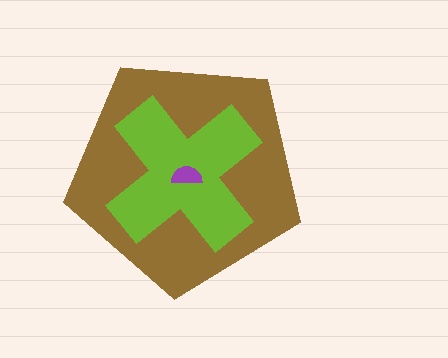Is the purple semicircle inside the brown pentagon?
Yes.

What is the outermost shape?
The brown pentagon.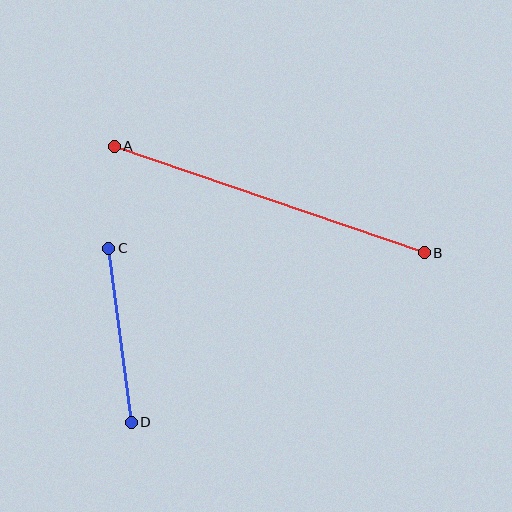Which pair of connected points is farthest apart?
Points A and B are farthest apart.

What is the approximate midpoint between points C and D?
The midpoint is at approximately (120, 335) pixels.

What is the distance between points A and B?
The distance is approximately 328 pixels.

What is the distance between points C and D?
The distance is approximately 175 pixels.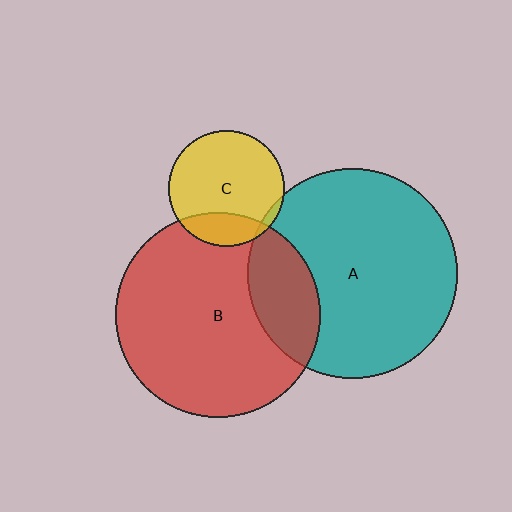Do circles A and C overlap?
Yes.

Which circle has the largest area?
Circle A (teal).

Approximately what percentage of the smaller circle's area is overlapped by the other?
Approximately 5%.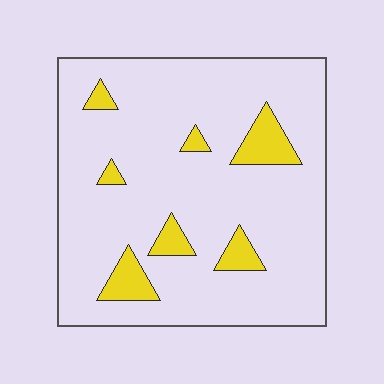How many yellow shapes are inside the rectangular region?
7.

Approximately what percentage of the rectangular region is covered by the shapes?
Approximately 10%.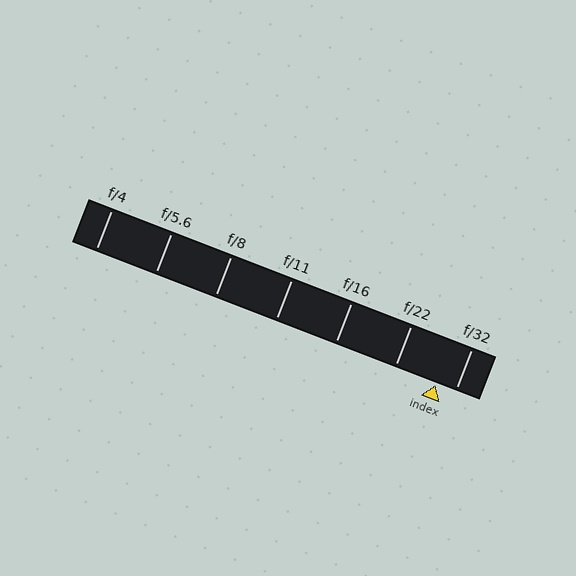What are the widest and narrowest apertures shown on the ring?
The widest aperture shown is f/4 and the narrowest is f/32.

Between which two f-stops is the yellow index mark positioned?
The index mark is between f/22 and f/32.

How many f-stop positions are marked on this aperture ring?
There are 7 f-stop positions marked.